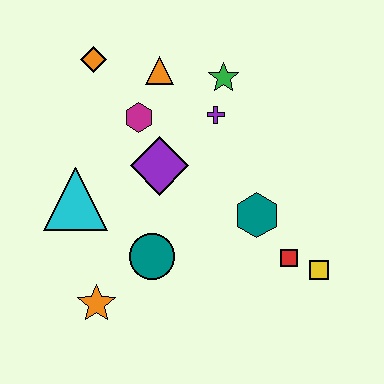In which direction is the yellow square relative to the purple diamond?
The yellow square is to the right of the purple diamond.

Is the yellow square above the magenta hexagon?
No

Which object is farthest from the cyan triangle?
The yellow square is farthest from the cyan triangle.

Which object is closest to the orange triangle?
The magenta hexagon is closest to the orange triangle.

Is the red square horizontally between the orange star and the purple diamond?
No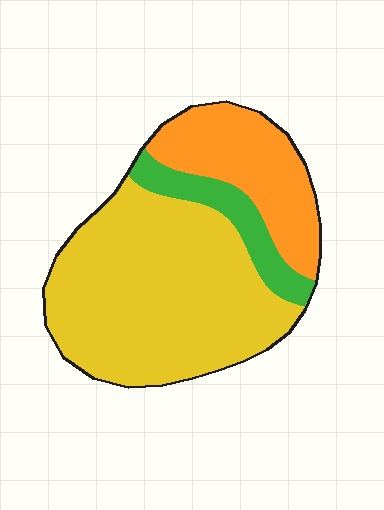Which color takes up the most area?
Yellow, at roughly 65%.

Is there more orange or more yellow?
Yellow.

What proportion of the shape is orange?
Orange covers 25% of the shape.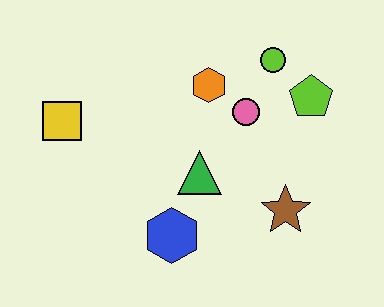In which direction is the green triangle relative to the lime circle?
The green triangle is below the lime circle.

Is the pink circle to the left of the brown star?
Yes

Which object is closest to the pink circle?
The orange hexagon is closest to the pink circle.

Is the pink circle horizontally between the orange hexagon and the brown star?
Yes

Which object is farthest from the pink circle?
The yellow square is farthest from the pink circle.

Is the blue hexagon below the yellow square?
Yes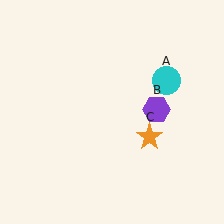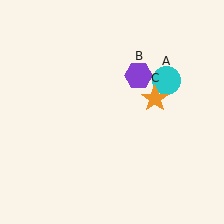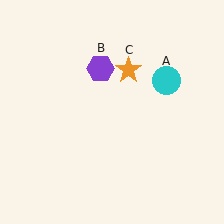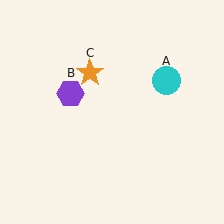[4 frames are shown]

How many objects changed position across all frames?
2 objects changed position: purple hexagon (object B), orange star (object C).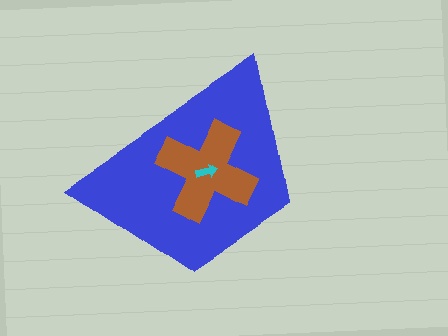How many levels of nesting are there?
3.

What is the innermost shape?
The cyan arrow.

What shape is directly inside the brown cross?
The cyan arrow.